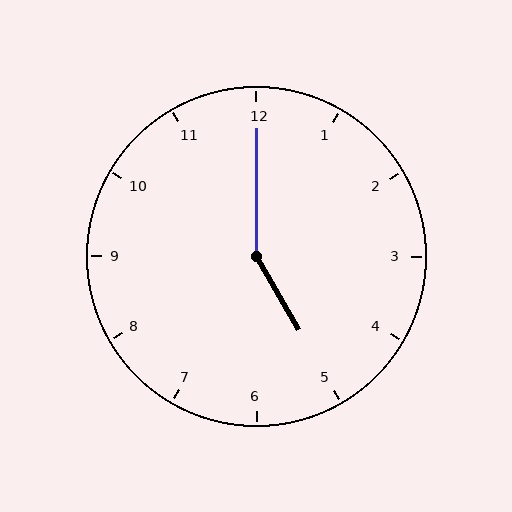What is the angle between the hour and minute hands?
Approximately 150 degrees.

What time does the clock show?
5:00.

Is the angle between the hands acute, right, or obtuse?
It is obtuse.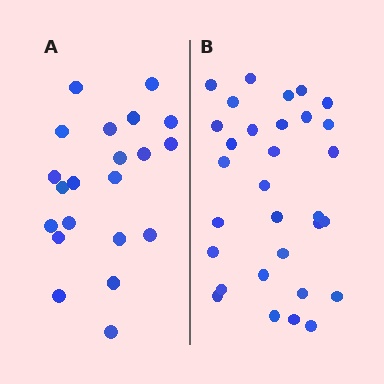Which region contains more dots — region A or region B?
Region B (the right region) has more dots.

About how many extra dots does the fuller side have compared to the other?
Region B has roughly 10 or so more dots than region A.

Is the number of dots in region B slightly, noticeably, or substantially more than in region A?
Region B has substantially more. The ratio is roughly 1.5 to 1.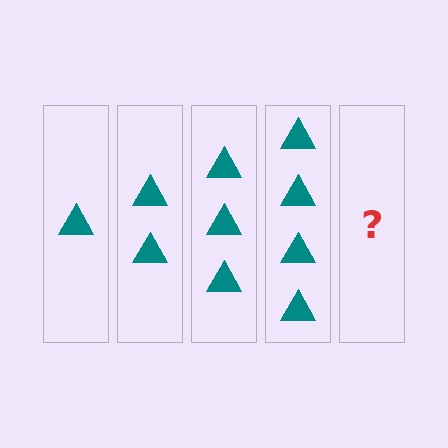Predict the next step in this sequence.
The next step is 5 triangles.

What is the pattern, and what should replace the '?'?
The pattern is that each step adds one more triangle. The '?' should be 5 triangles.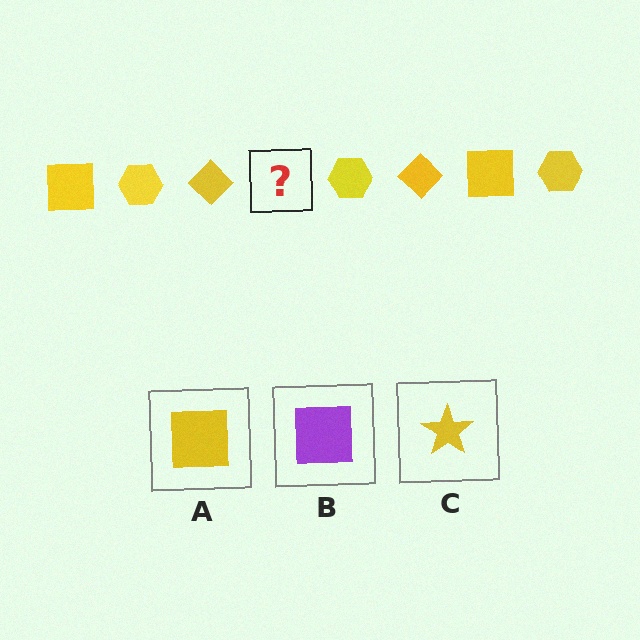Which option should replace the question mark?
Option A.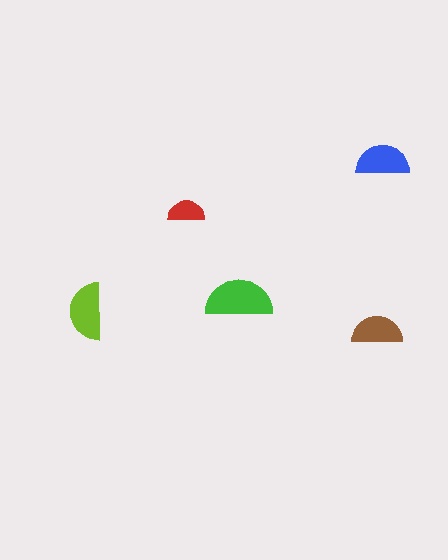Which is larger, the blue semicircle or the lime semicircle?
The lime one.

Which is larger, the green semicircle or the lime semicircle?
The green one.